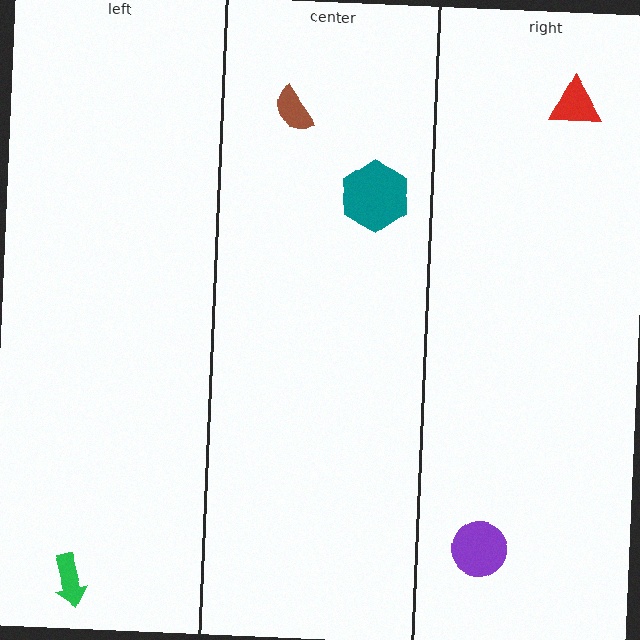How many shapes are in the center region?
2.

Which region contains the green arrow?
The left region.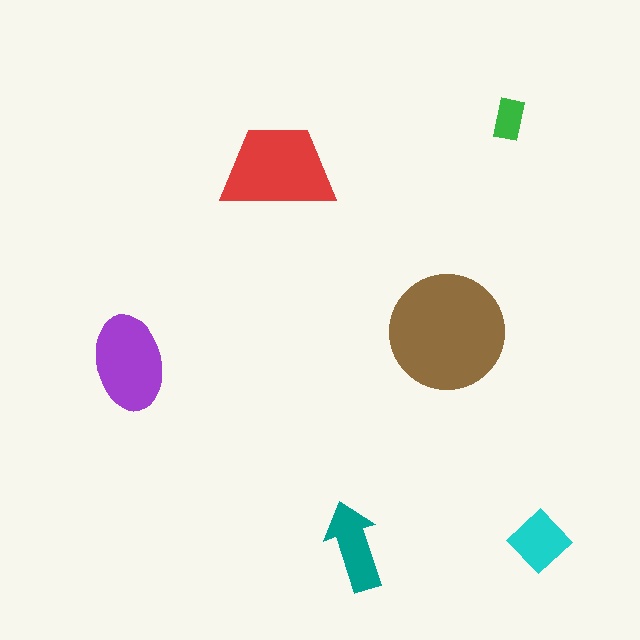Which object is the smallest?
The green rectangle.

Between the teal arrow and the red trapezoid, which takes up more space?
The red trapezoid.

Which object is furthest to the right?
The cyan diamond is rightmost.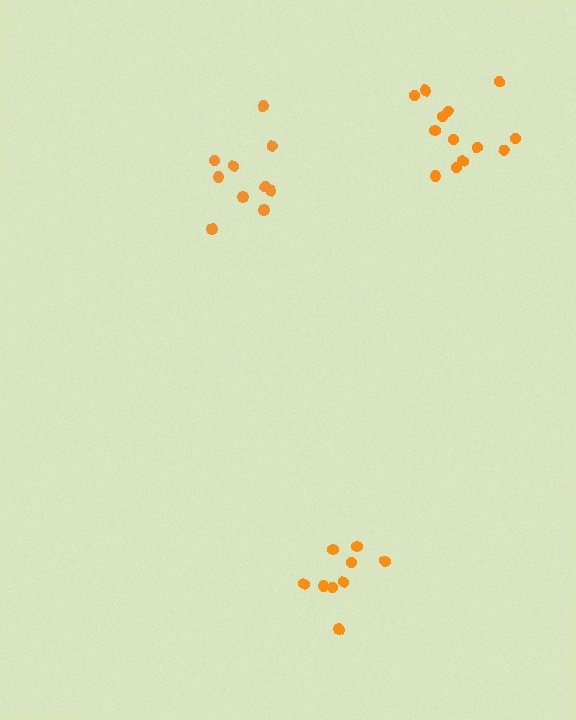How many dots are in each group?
Group 1: 9 dots, Group 2: 13 dots, Group 3: 10 dots (32 total).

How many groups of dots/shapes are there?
There are 3 groups.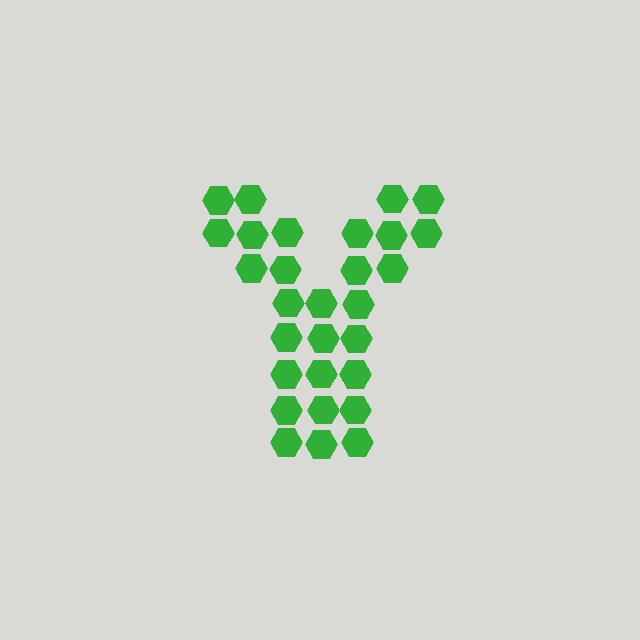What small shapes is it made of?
It is made of small hexagons.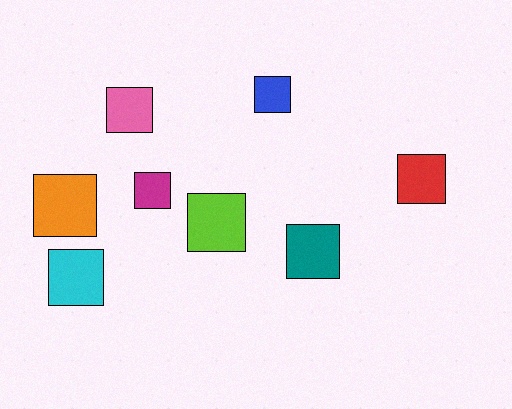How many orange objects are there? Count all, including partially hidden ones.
There is 1 orange object.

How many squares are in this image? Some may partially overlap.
There are 8 squares.